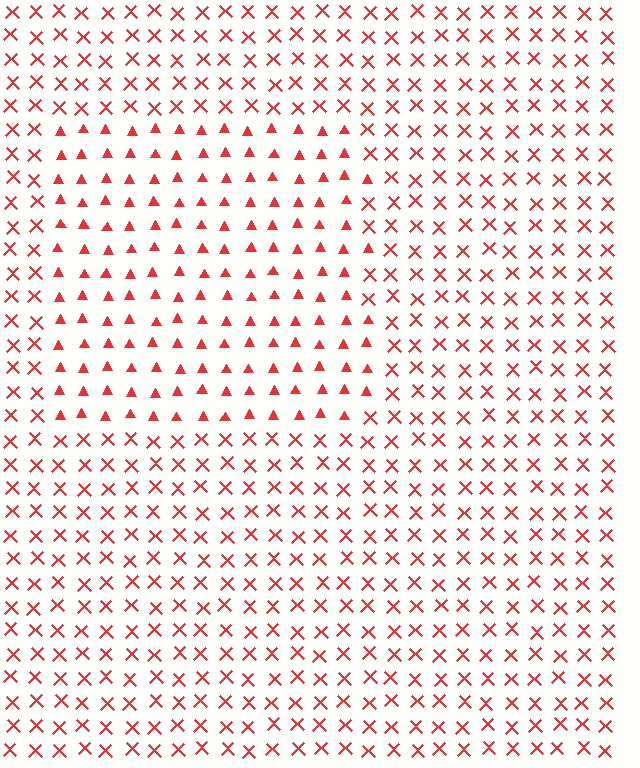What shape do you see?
I see a rectangle.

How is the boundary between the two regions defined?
The boundary is defined by a change in element shape: triangles inside vs. X marks outside. All elements share the same color and spacing.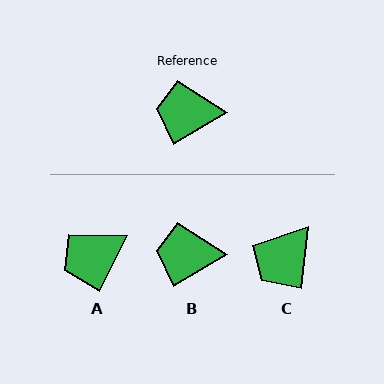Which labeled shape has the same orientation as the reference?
B.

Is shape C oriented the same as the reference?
No, it is off by about 53 degrees.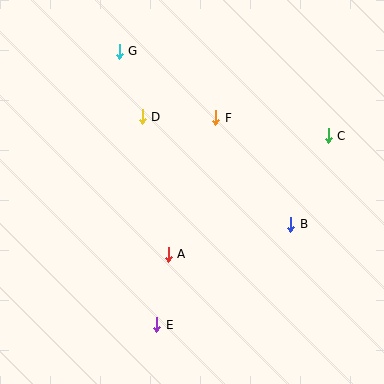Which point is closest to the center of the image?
Point A at (168, 254) is closest to the center.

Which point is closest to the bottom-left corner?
Point E is closest to the bottom-left corner.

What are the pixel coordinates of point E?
Point E is at (157, 325).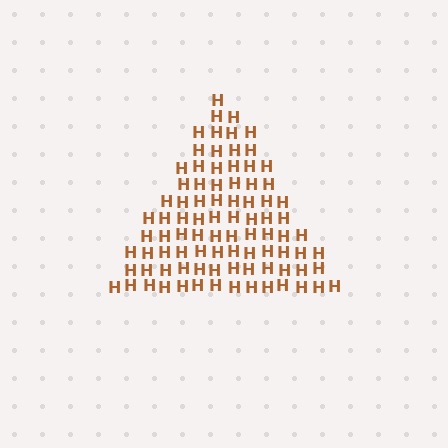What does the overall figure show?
The overall figure shows a triangle.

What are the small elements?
The small elements are letter H's.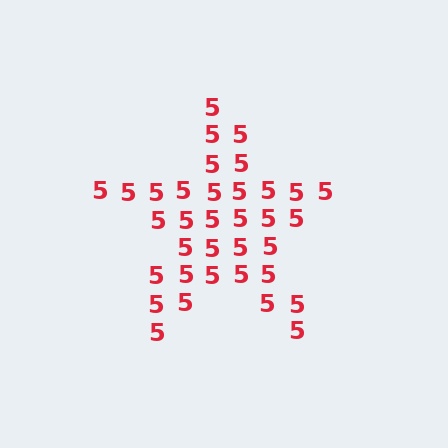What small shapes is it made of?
It is made of small digit 5's.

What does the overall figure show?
The overall figure shows a star.